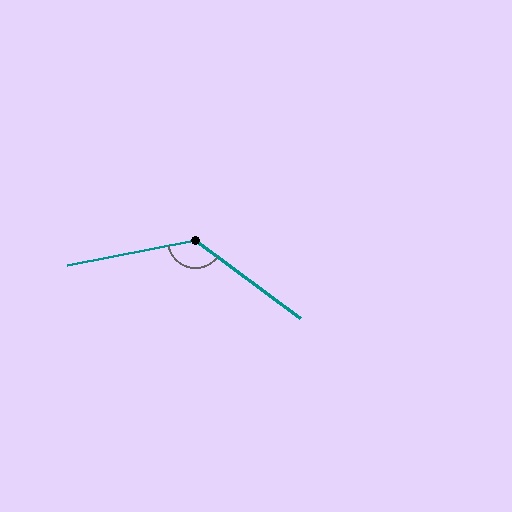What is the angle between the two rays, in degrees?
Approximately 133 degrees.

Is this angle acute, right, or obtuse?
It is obtuse.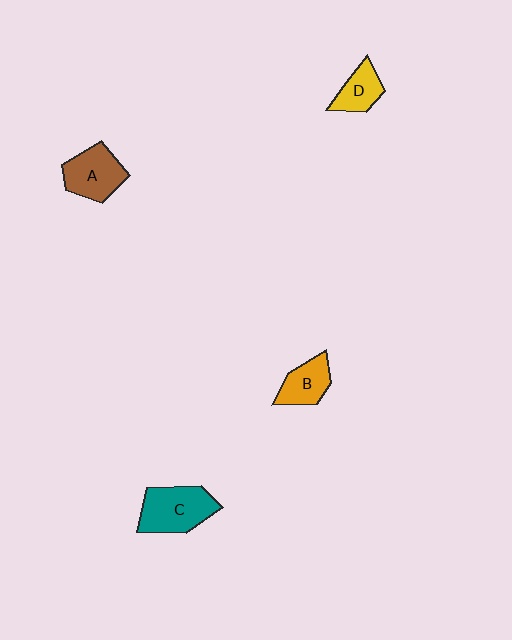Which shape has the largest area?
Shape C (teal).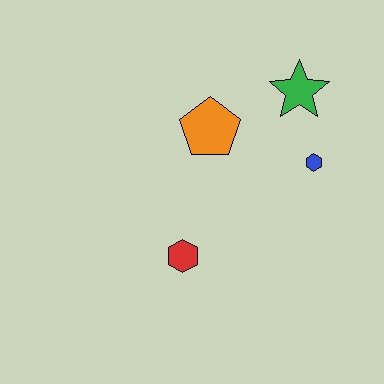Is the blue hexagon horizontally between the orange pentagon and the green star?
No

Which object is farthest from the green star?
The red hexagon is farthest from the green star.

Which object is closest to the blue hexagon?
The green star is closest to the blue hexagon.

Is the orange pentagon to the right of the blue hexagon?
No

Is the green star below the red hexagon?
No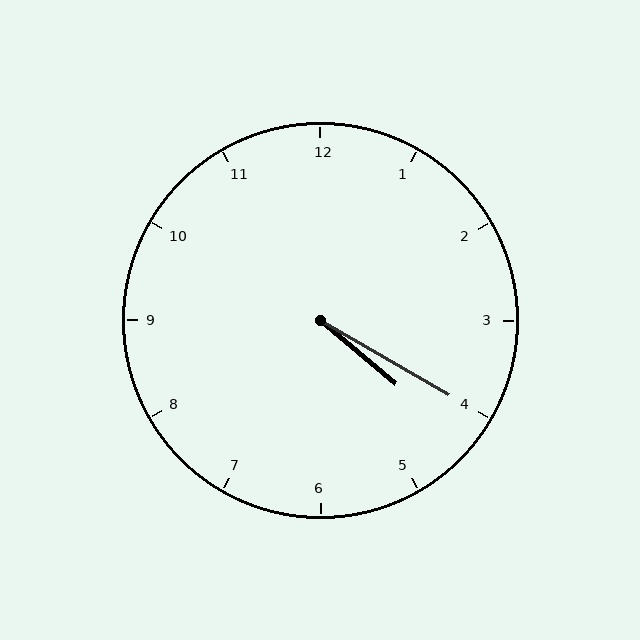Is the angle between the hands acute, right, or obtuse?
It is acute.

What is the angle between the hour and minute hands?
Approximately 10 degrees.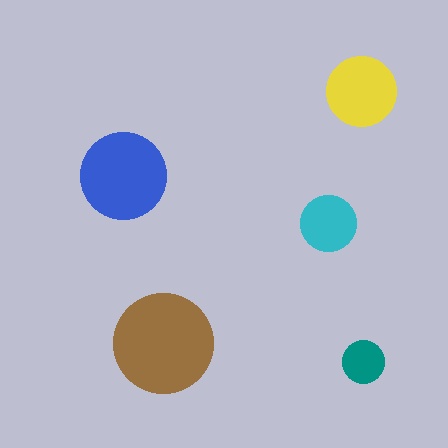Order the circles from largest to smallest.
the brown one, the blue one, the yellow one, the cyan one, the teal one.